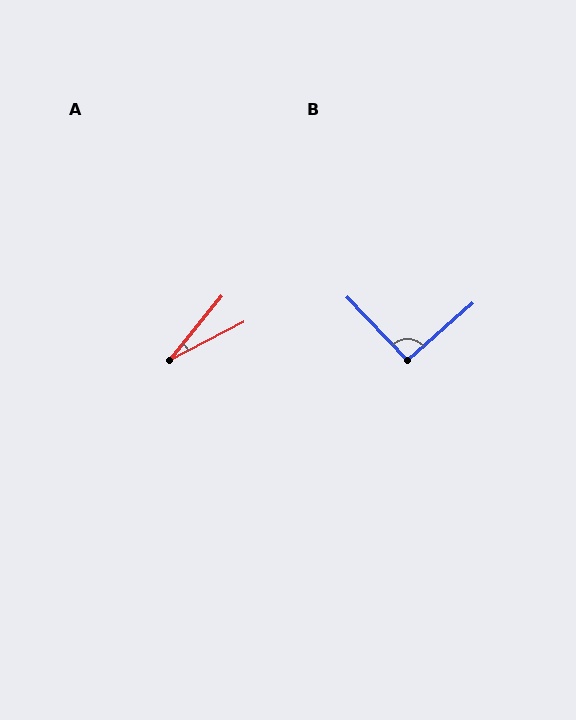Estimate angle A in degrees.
Approximately 24 degrees.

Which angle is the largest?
B, at approximately 92 degrees.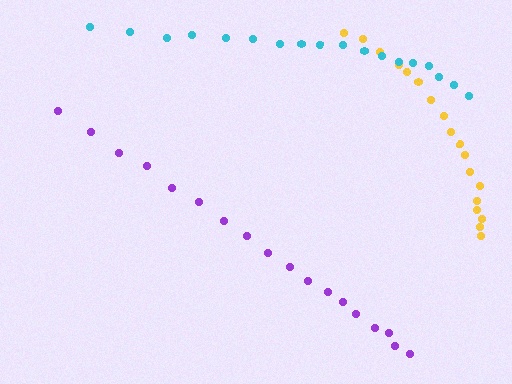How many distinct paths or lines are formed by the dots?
There are 3 distinct paths.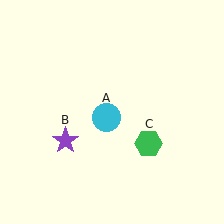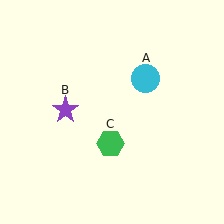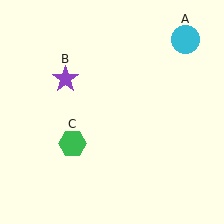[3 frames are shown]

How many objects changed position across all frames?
3 objects changed position: cyan circle (object A), purple star (object B), green hexagon (object C).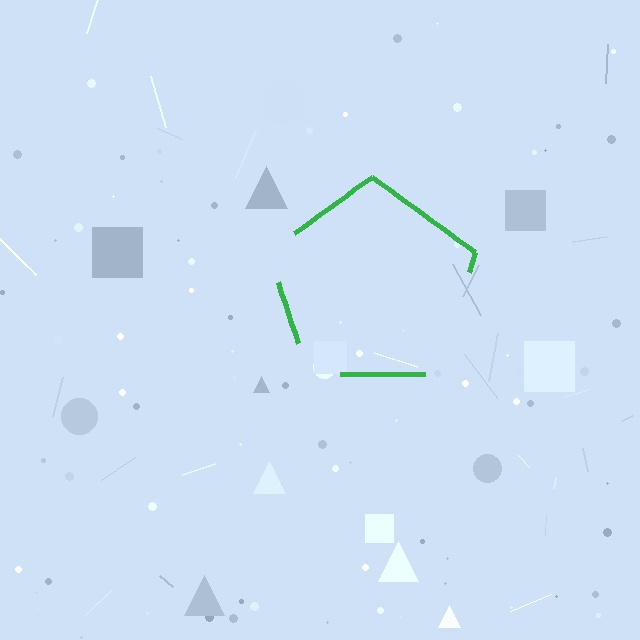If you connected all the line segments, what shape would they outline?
They would outline a pentagon.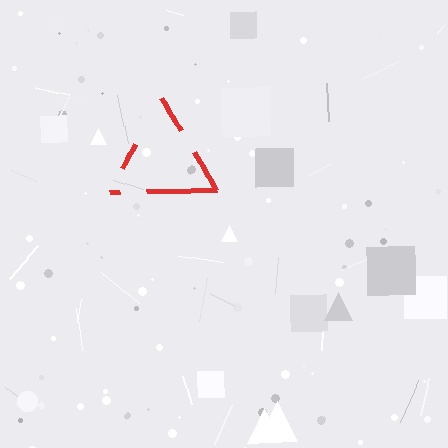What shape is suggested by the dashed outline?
The dashed outline suggests a triangle.